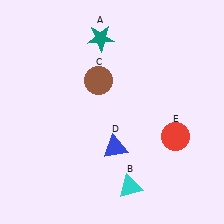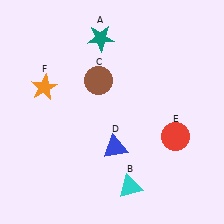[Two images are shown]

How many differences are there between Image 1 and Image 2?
There is 1 difference between the two images.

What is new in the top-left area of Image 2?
An orange star (F) was added in the top-left area of Image 2.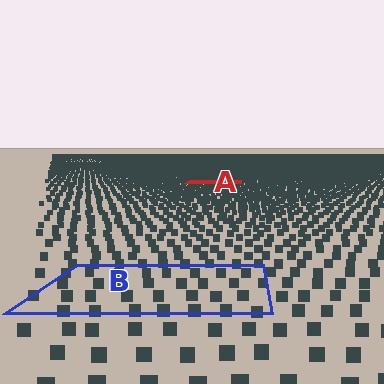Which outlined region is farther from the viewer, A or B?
Region A is farther from the viewer — the texture elements inside it appear smaller and more densely packed.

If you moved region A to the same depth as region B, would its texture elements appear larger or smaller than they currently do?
They would appear larger. At a closer depth, the same texture elements are projected at a bigger on-screen size.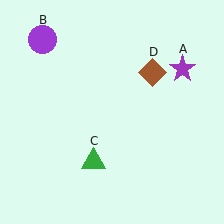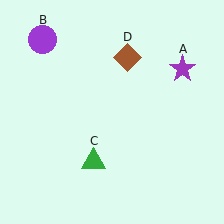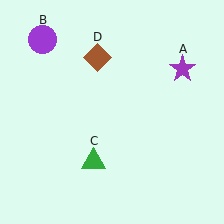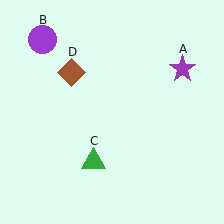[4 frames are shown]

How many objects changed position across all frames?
1 object changed position: brown diamond (object D).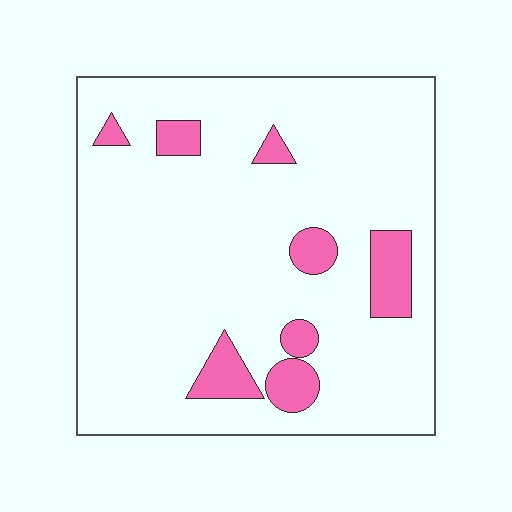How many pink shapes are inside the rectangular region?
8.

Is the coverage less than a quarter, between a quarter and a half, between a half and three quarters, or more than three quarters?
Less than a quarter.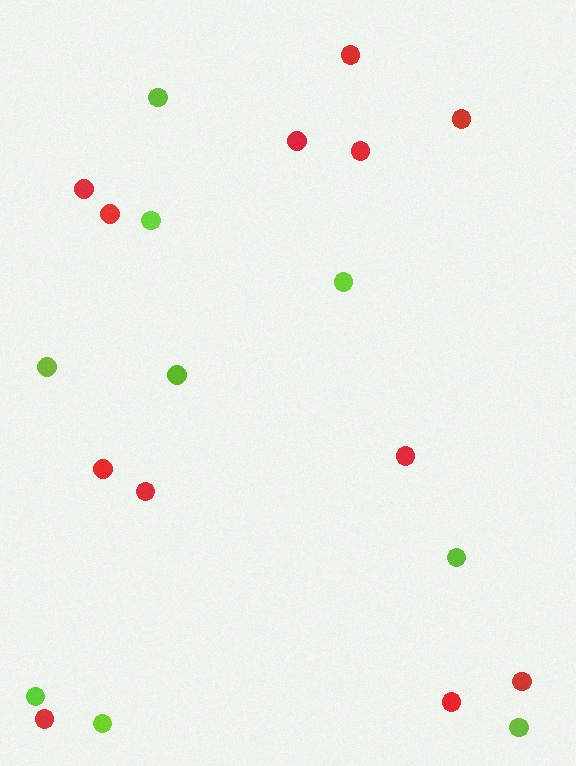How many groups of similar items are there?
There are 2 groups: one group of lime circles (9) and one group of red circles (12).